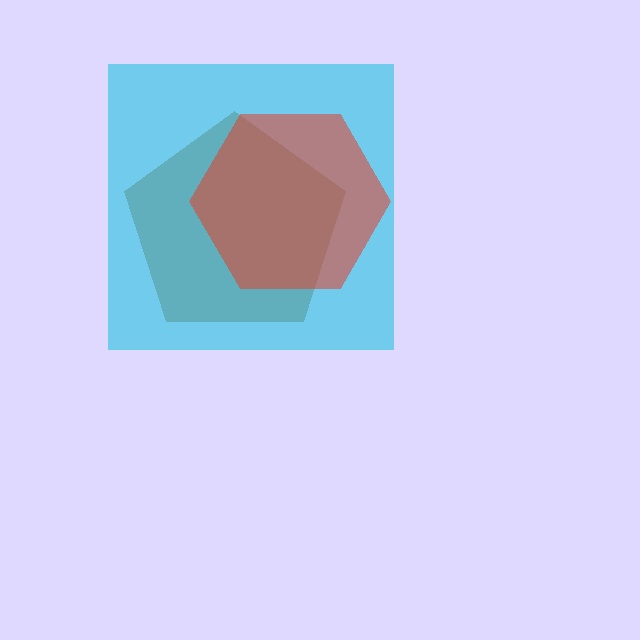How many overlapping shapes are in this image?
There are 3 overlapping shapes in the image.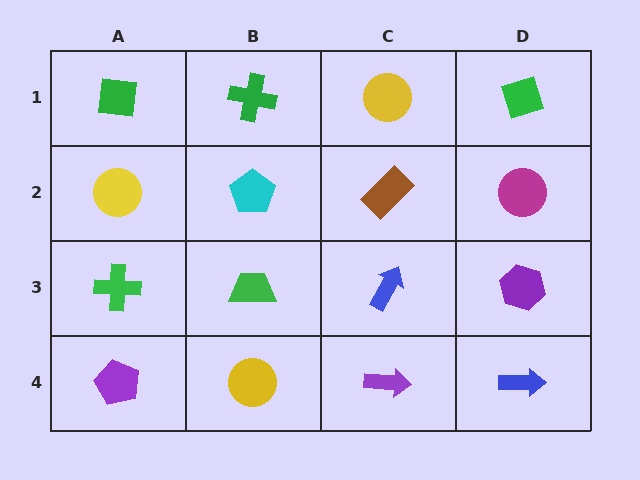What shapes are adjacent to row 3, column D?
A magenta circle (row 2, column D), a blue arrow (row 4, column D), a blue arrow (row 3, column C).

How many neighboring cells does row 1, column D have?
2.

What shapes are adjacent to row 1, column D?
A magenta circle (row 2, column D), a yellow circle (row 1, column C).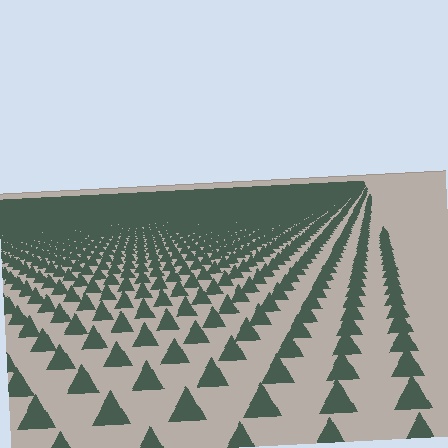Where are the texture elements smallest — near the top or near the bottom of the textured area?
Near the top.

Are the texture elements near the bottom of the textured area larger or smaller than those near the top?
Larger. Near the bottom, elements are closer to the viewer and appear at a bigger on-screen size.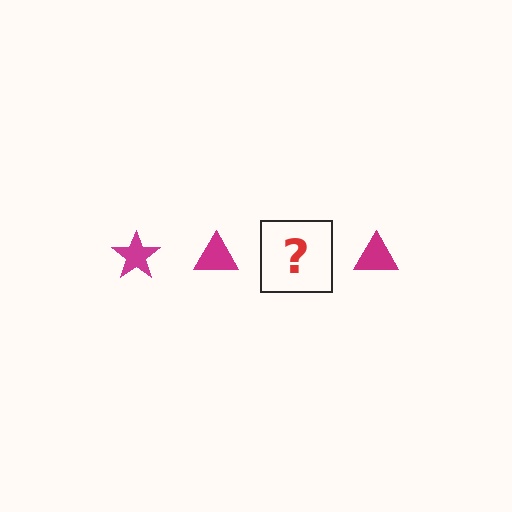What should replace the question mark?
The question mark should be replaced with a magenta star.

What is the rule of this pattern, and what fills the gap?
The rule is that the pattern cycles through star, triangle shapes in magenta. The gap should be filled with a magenta star.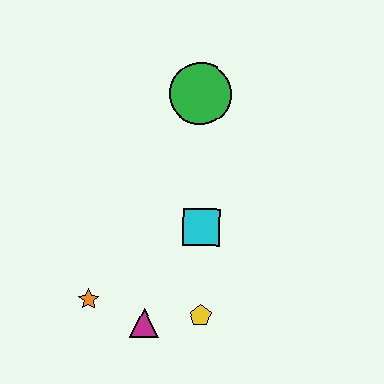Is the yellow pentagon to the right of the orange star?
Yes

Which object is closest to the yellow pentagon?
The magenta triangle is closest to the yellow pentagon.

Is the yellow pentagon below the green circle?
Yes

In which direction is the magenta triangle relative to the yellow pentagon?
The magenta triangle is to the left of the yellow pentagon.